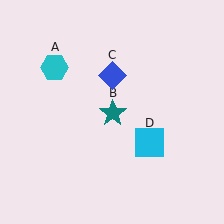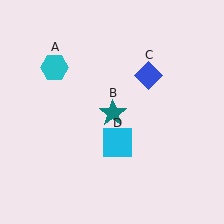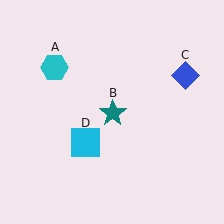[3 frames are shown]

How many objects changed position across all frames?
2 objects changed position: blue diamond (object C), cyan square (object D).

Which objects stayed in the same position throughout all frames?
Cyan hexagon (object A) and teal star (object B) remained stationary.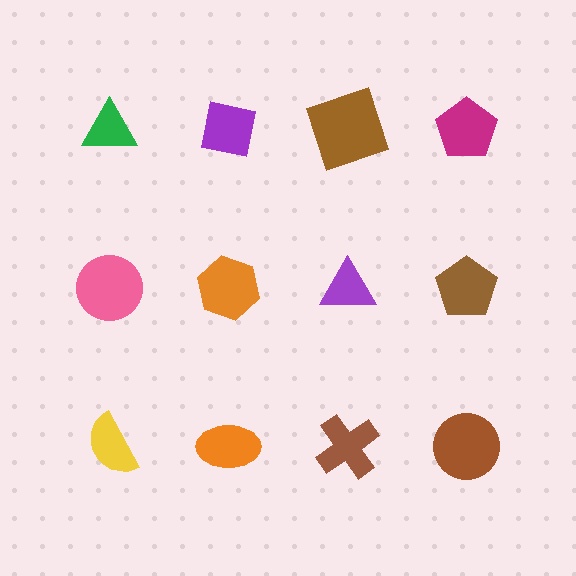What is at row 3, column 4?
A brown circle.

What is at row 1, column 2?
A purple square.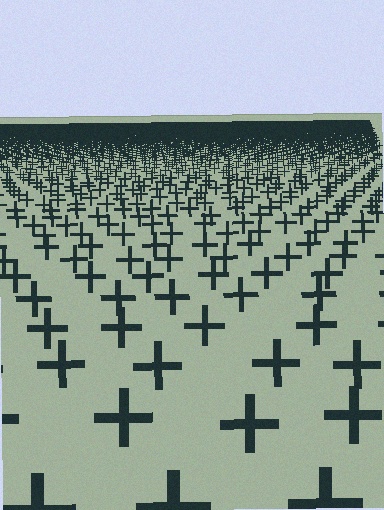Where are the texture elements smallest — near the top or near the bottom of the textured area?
Near the top.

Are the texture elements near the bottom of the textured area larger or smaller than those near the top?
Larger. Near the bottom, elements are closer to the viewer and appear at a bigger on-screen size.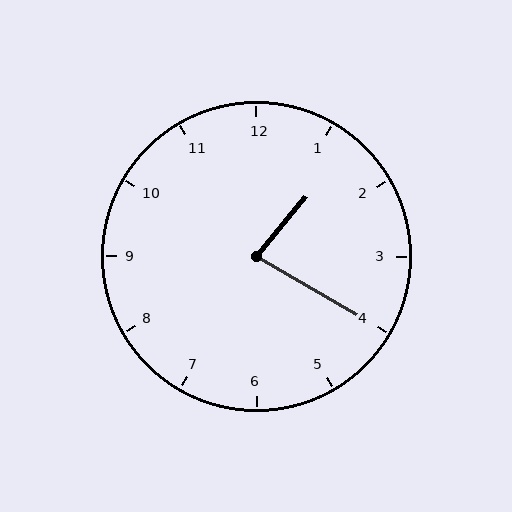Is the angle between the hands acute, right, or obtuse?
It is acute.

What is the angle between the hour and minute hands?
Approximately 80 degrees.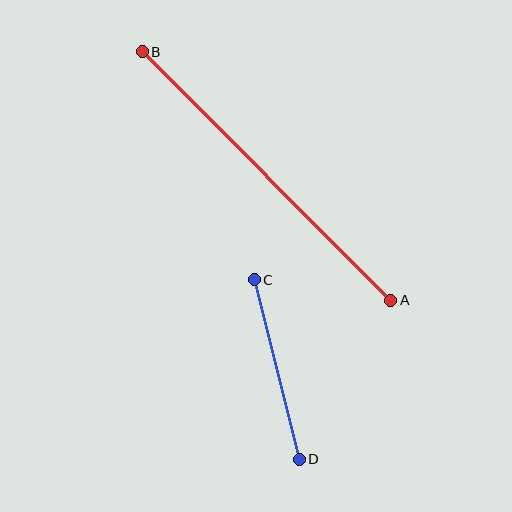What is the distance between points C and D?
The distance is approximately 185 pixels.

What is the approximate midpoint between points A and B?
The midpoint is at approximately (266, 176) pixels.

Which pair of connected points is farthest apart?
Points A and B are farthest apart.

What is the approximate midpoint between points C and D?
The midpoint is at approximately (277, 370) pixels.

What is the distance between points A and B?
The distance is approximately 352 pixels.